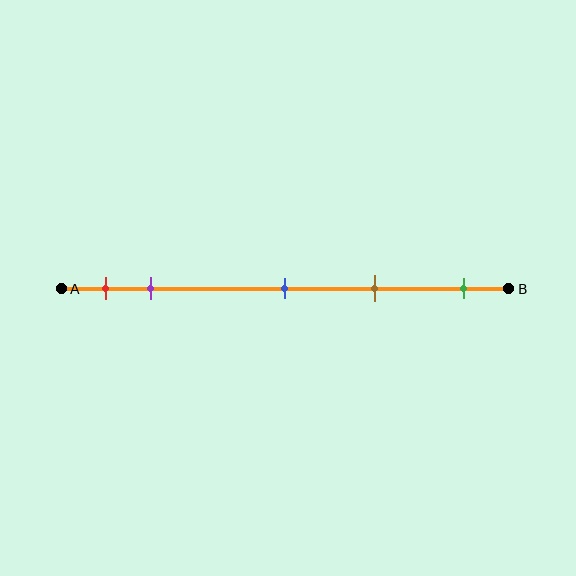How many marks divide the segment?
There are 5 marks dividing the segment.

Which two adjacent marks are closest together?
The red and purple marks are the closest adjacent pair.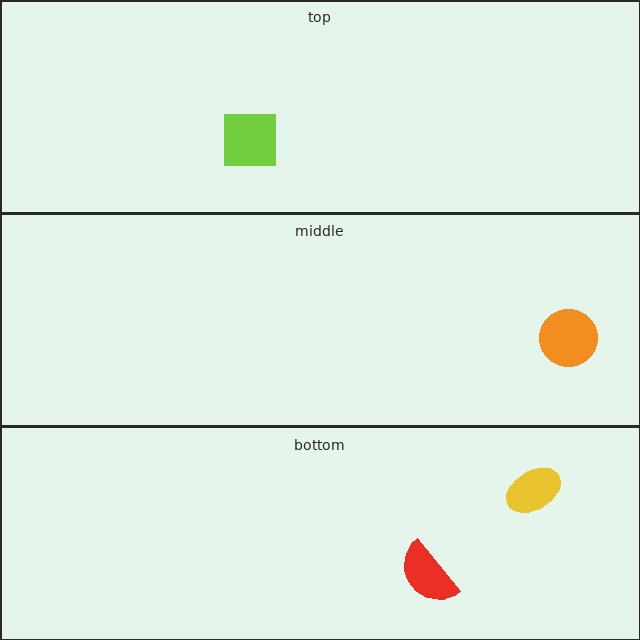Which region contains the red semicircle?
The bottom region.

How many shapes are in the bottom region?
2.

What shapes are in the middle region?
The orange circle.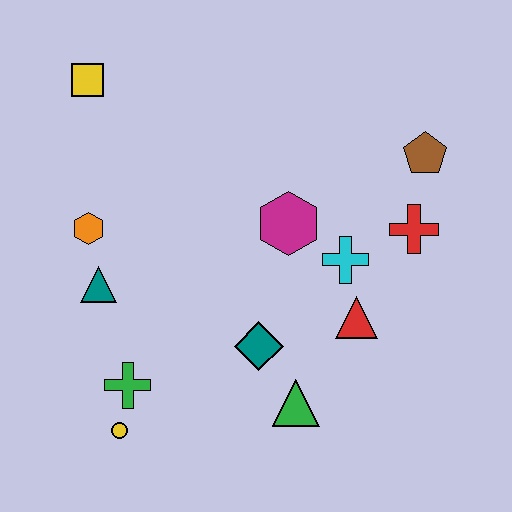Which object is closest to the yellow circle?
The green cross is closest to the yellow circle.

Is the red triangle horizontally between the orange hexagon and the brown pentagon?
Yes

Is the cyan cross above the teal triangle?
Yes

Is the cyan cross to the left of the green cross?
No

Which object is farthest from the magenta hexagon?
The yellow circle is farthest from the magenta hexagon.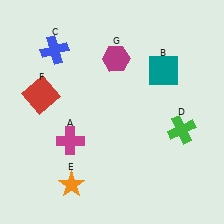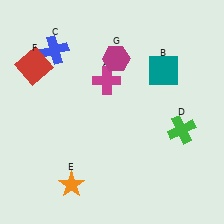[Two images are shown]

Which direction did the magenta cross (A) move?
The magenta cross (A) moved up.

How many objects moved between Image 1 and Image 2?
2 objects moved between the two images.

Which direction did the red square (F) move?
The red square (F) moved up.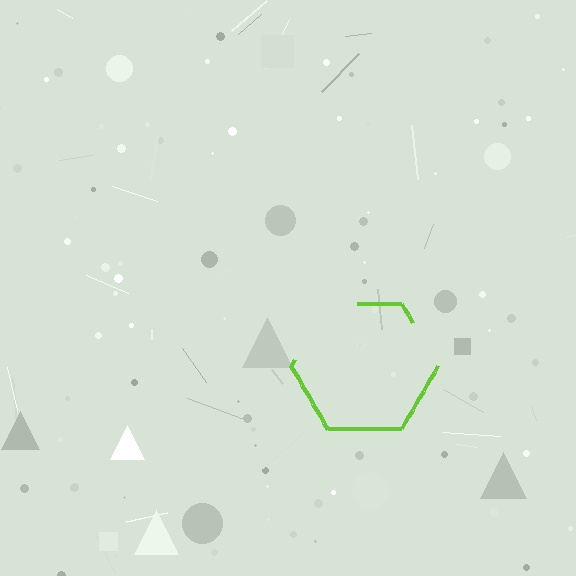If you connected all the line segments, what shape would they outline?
They would outline a hexagon.